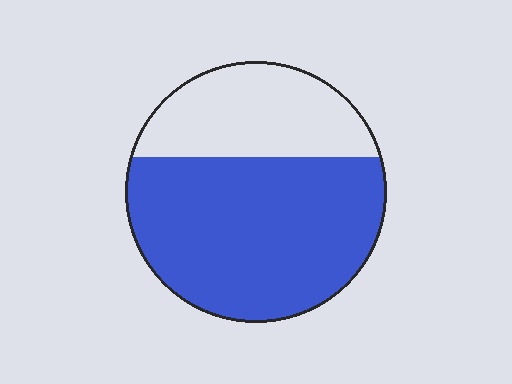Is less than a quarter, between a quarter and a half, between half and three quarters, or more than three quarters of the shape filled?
Between half and three quarters.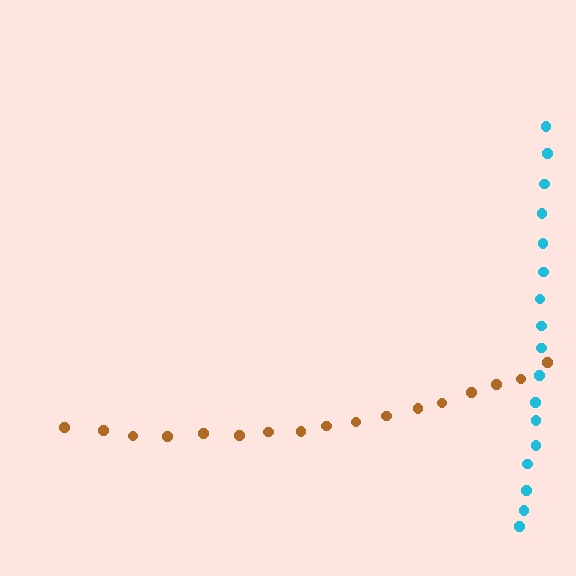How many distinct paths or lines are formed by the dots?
There are 2 distinct paths.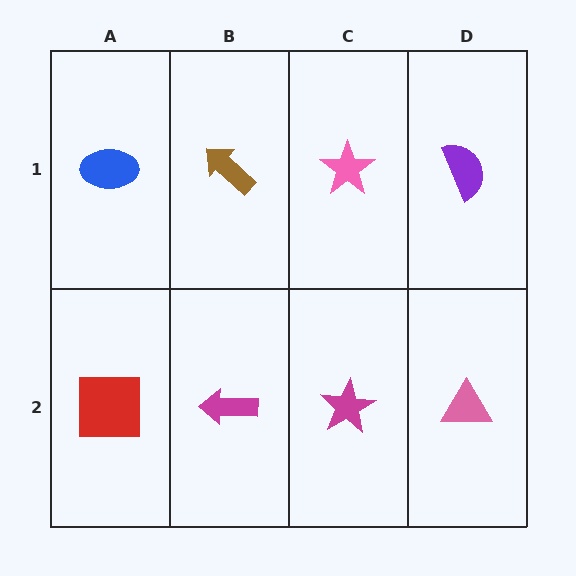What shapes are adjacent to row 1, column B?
A magenta arrow (row 2, column B), a blue ellipse (row 1, column A), a pink star (row 1, column C).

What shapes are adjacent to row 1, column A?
A red square (row 2, column A), a brown arrow (row 1, column B).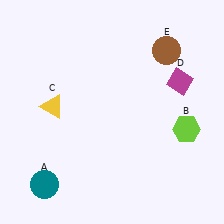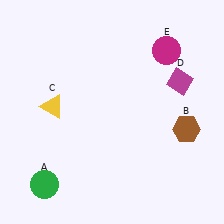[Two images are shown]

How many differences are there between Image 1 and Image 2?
There are 3 differences between the two images.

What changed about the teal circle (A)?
In Image 1, A is teal. In Image 2, it changed to green.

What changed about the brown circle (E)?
In Image 1, E is brown. In Image 2, it changed to magenta.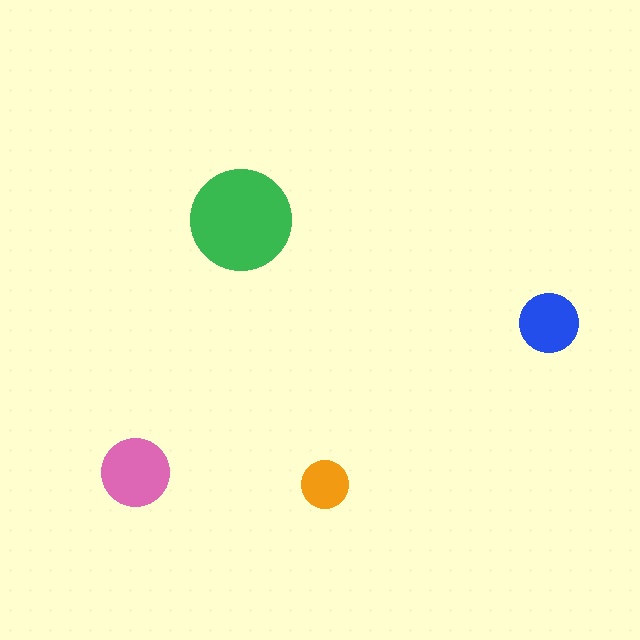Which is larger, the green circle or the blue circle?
The green one.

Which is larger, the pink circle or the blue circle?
The pink one.